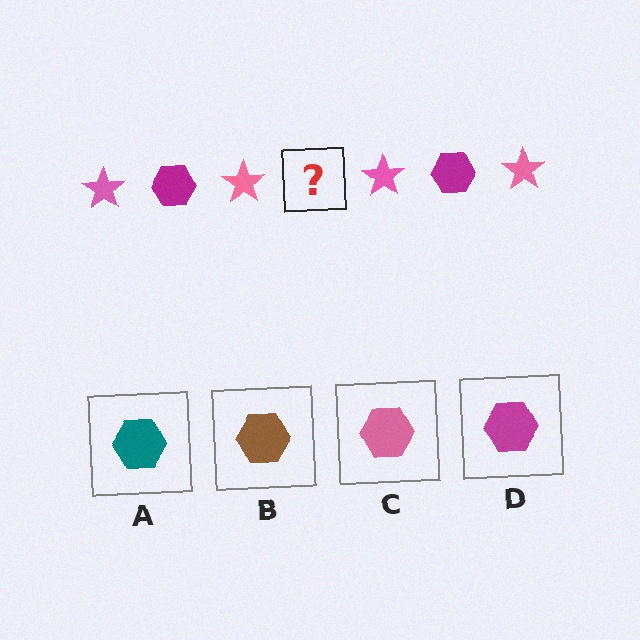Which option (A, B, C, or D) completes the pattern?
D.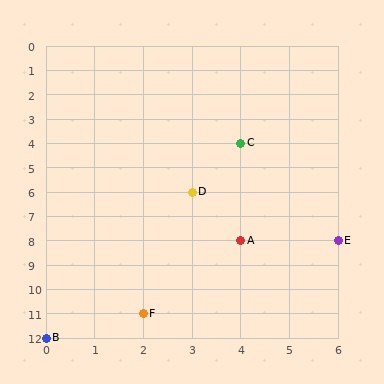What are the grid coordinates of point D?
Point D is at grid coordinates (3, 6).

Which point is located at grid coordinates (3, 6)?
Point D is at (3, 6).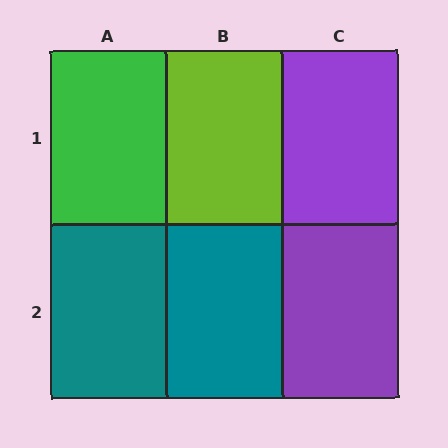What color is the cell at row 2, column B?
Teal.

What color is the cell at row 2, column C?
Purple.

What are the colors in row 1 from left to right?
Green, lime, purple.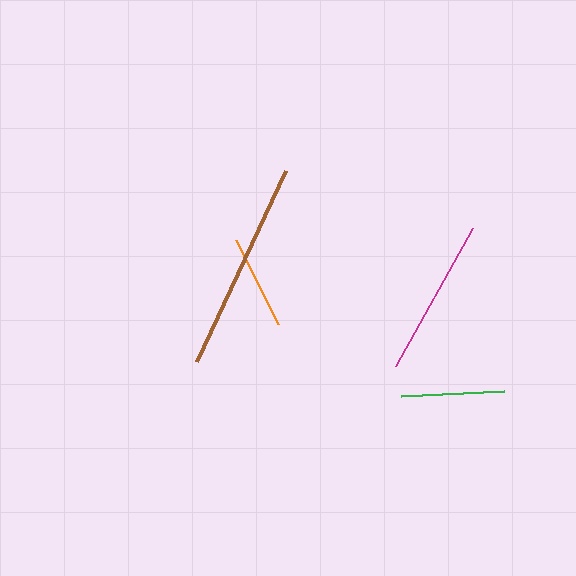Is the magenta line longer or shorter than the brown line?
The brown line is longer than the magenta line.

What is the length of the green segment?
The green segment is approximately 104 pixels long.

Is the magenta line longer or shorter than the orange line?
The magenta line is longer than the orange line.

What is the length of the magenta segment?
The magenta segment is approximately 157 pixels long.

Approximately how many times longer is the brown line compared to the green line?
The brown line is approximately 2.0 times the length of the green line.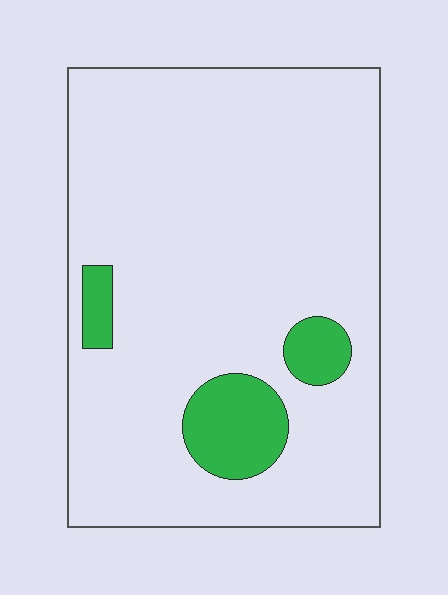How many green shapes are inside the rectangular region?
3.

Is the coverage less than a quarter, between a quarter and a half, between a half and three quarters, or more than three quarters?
Less than a quarter.